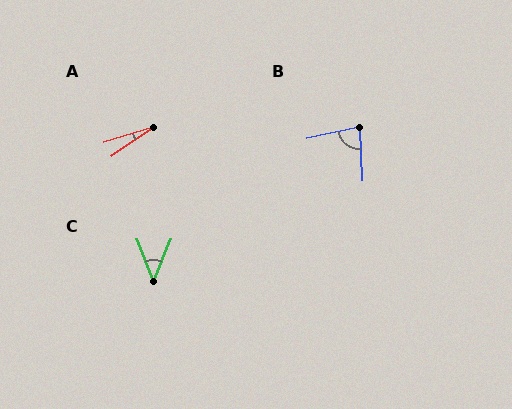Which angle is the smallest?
A, at approximately 17 degrees.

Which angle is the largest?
B, at approximately 81 degrees.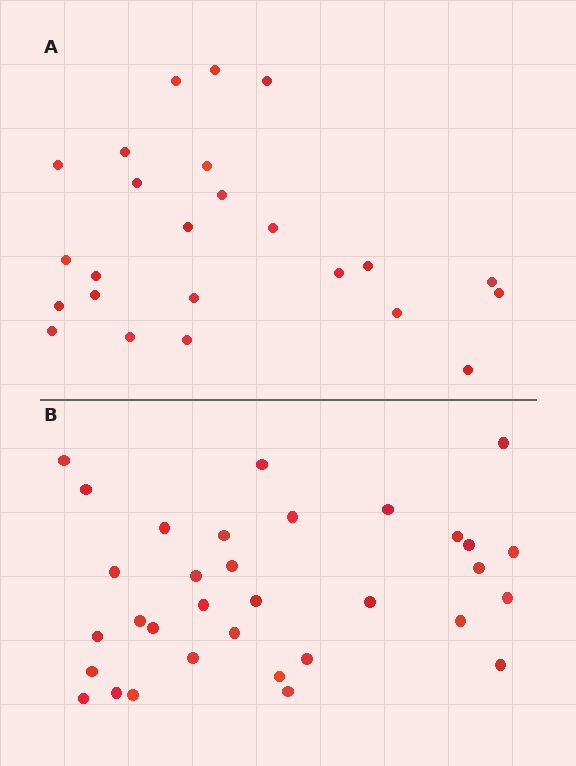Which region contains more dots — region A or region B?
Region B (the bottom region) has more dots.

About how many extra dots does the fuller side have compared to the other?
Region B has roughly 8 or so more dots than region A.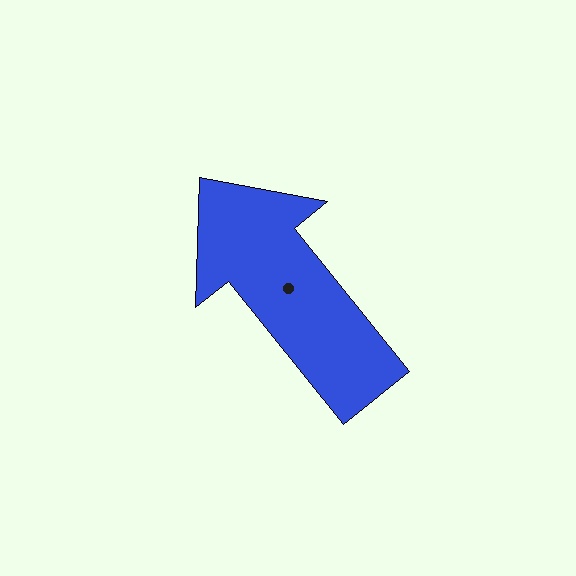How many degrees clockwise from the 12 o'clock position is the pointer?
Approximately 321 degrees.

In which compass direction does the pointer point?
Northwest.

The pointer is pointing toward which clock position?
Roughly 11 o'clock.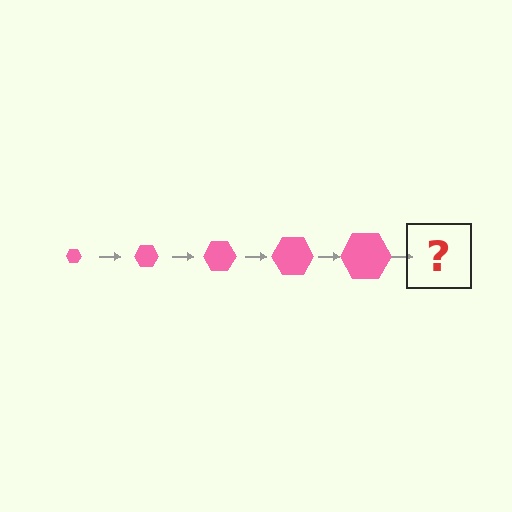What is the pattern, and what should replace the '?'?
The pattern is that the hexagon gets progressively larger each step. The '?' should be a pink hexagon, larger than the previous one.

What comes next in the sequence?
The next element should be a pink hexagon, larger than the previous one.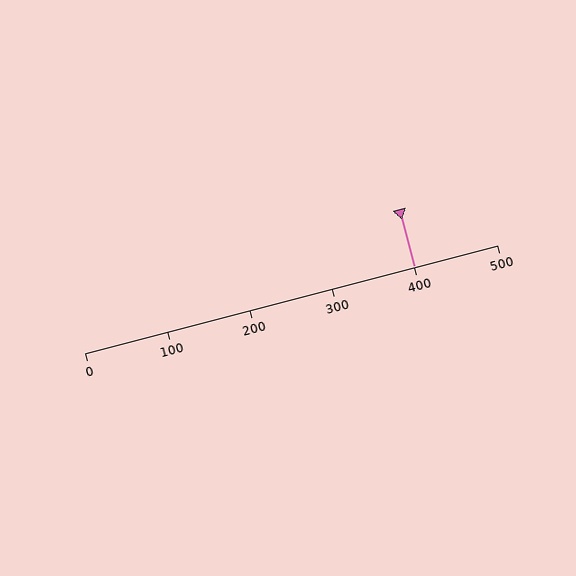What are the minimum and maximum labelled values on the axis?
The axis runs from 0 to 500.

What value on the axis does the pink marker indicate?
The marker indicates approximately 400.